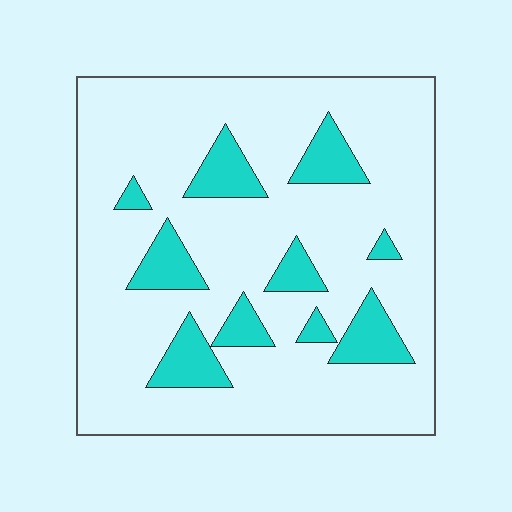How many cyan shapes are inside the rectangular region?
10.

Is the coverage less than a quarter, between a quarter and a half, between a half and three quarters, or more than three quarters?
Less than a quarter.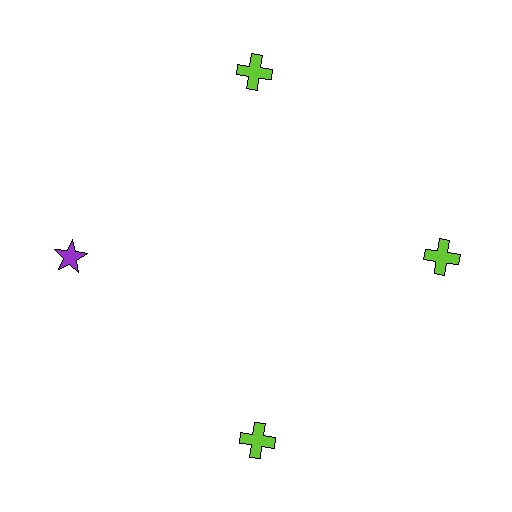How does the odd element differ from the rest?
It differs in both color (purple instead of lime) and shape (star instead of cross).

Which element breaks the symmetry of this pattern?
The purple star at roughly the 9 o'clock position breaks the symmetry. All other shapes are lime crosses.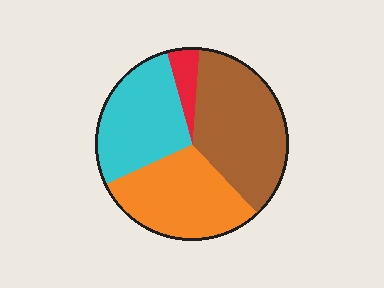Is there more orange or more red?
Orange.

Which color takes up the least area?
Red, at roughly 5%.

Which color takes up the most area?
Brown, at roughly 35%.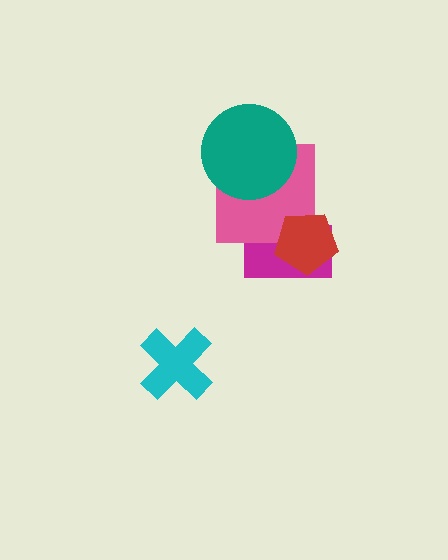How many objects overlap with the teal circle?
1 object overlaps with the teal circle.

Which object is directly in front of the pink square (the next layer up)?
The teal circle is directly in front of the pink square.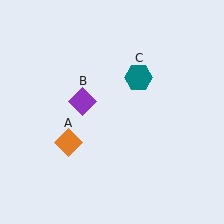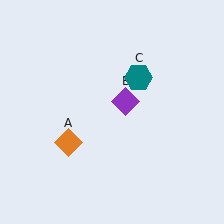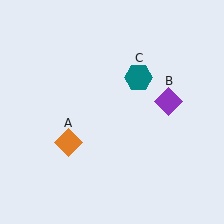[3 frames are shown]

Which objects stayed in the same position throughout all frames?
Orange diamond (object A) and teal hexagon (object C) remained stationary.